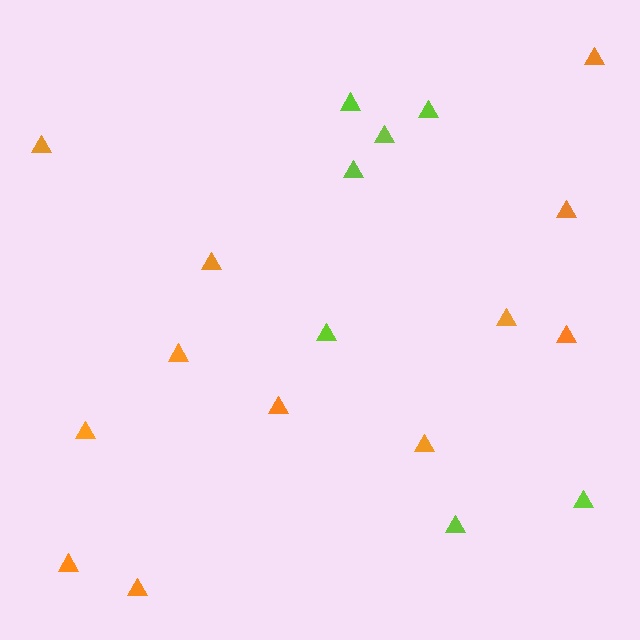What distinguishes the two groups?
There are 2 groups: one group of orange triangles (12) and one group of lime triangles (7).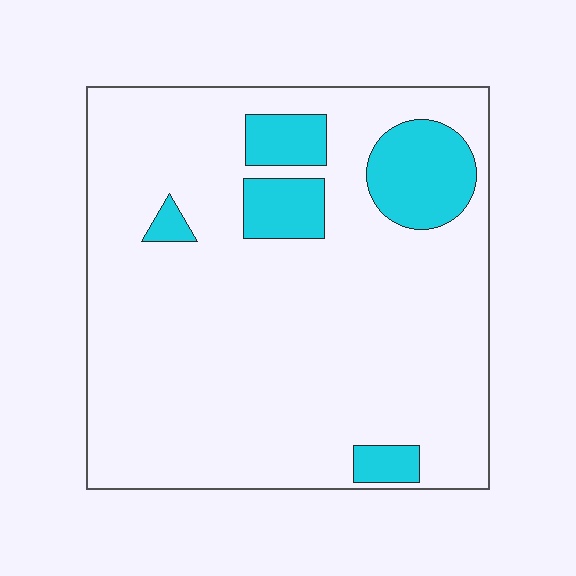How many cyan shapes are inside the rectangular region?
5.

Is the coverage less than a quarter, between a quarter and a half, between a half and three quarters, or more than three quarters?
Less than a quarter.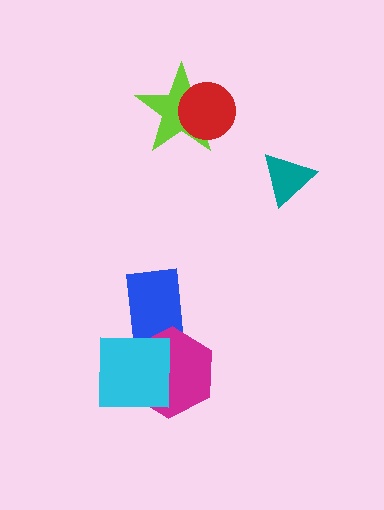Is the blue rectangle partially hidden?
Yes, it is partially covered by another shape.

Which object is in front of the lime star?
The red circle is in front of the lime star.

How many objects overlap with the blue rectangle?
2 objects overlap with the blue rectangle.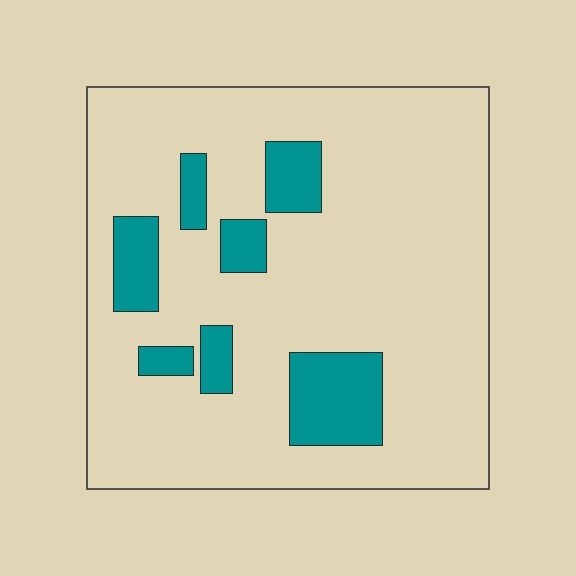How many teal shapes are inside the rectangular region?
7.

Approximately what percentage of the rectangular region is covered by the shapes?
Approximately 15%.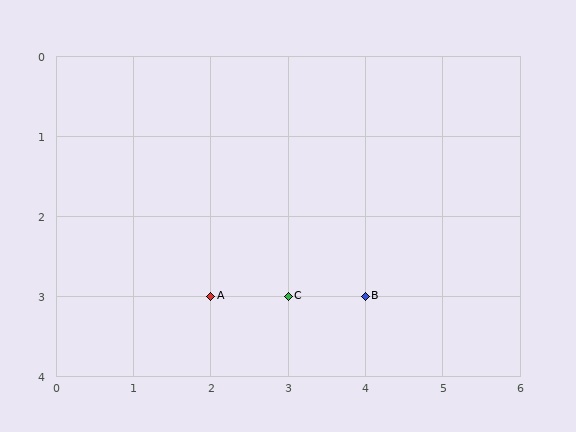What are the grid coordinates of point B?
Point B is at grid coordinates (4, 3).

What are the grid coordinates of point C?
Point C is at grid coordinates (3, 3).